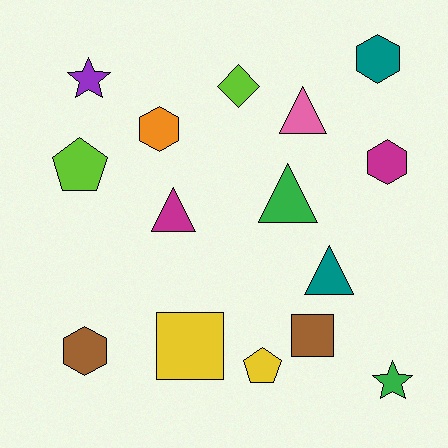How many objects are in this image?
There are 15 objects.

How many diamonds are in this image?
There is 1 diamond.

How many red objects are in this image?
There are no red objects.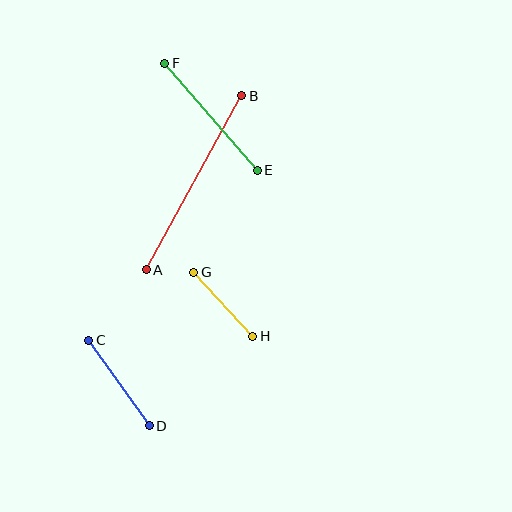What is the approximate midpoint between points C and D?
The midpoint is at approximately (119, 383) pixels.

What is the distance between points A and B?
The distance is approximately 199 pixels.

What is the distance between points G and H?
The distance is approximately 87 pixels.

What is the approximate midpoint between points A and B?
The midpoint is at approximately (194, 183) pixels.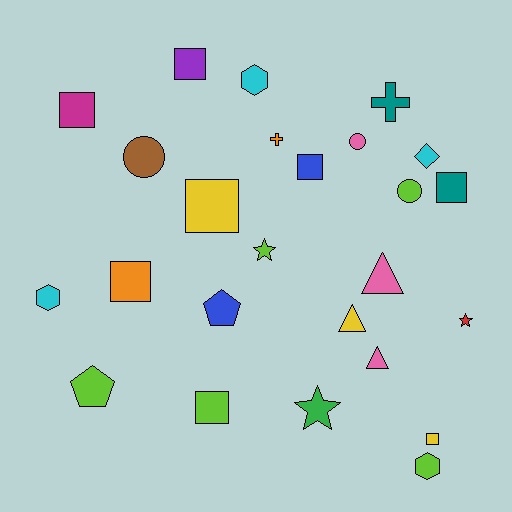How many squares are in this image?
There are 8 squares.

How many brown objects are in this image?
There is 1 brown object.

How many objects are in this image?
There are 25 objects.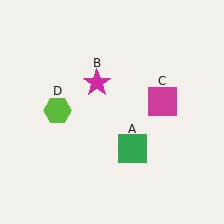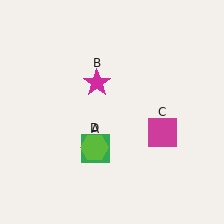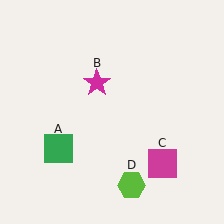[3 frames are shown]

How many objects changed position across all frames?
3 objects changed position: green square (object A), magenta square (object C), lime hexagon (object D).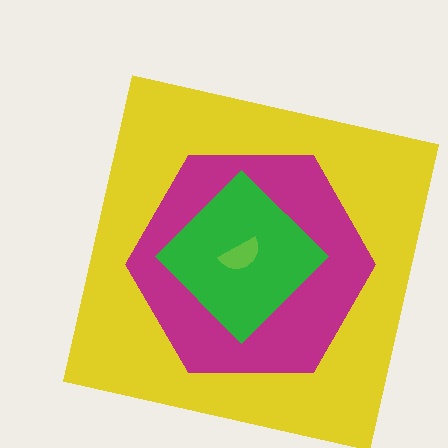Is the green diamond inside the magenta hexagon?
Yes.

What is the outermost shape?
The yellow square.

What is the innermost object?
The lime semicircle.